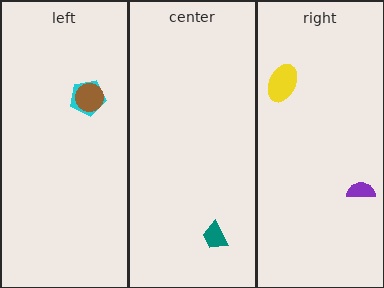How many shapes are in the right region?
2.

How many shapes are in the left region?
2.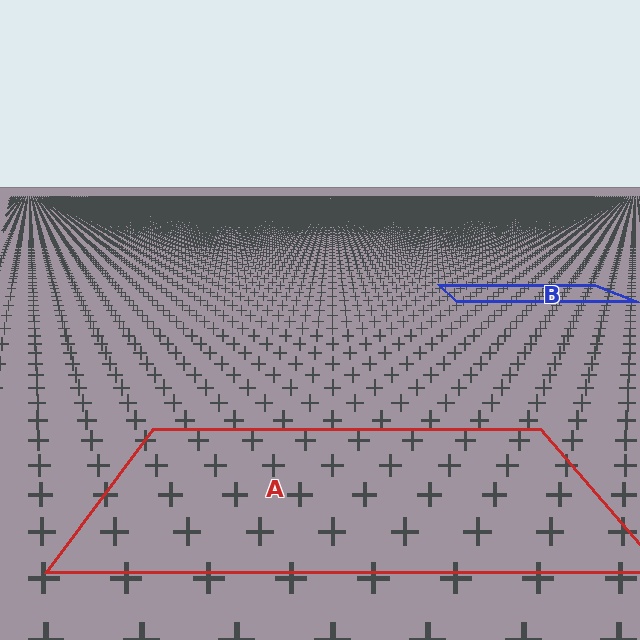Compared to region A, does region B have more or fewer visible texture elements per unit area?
Region B has more texture elements per unit area — they are packed more densely because it is farther away.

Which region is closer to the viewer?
Region A is closer. The texture elements there are larger and more spread out.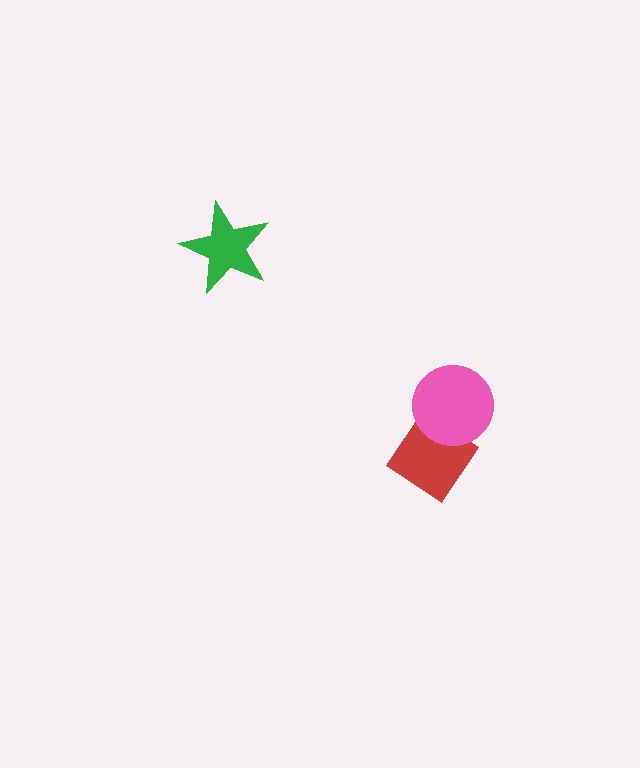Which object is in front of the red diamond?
The pink circle is in front of the red diamond.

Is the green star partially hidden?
No, no other shape covers it.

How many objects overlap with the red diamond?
1 object overlaps with the red diamond.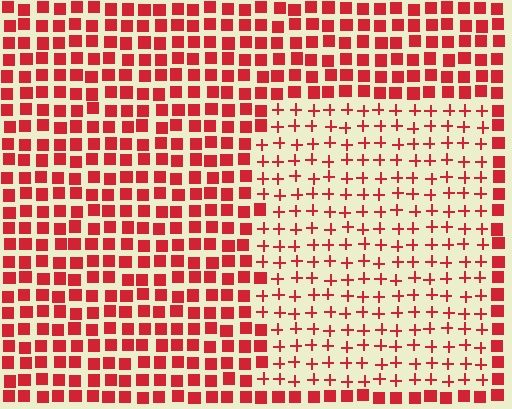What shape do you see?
I see a rectangle.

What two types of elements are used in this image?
The image uses plus signs inside the rectangle region and squares outside it.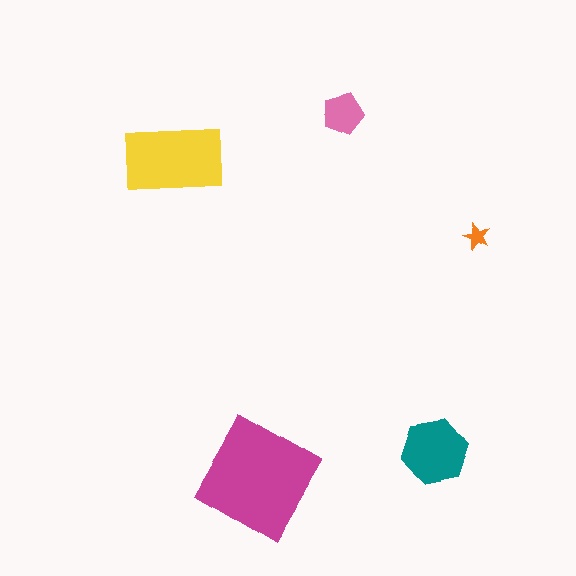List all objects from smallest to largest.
The orange star, the pink pentagon, the teal hexagon, the yellow rectangle, the magenta diamond.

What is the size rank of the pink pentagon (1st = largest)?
4th.